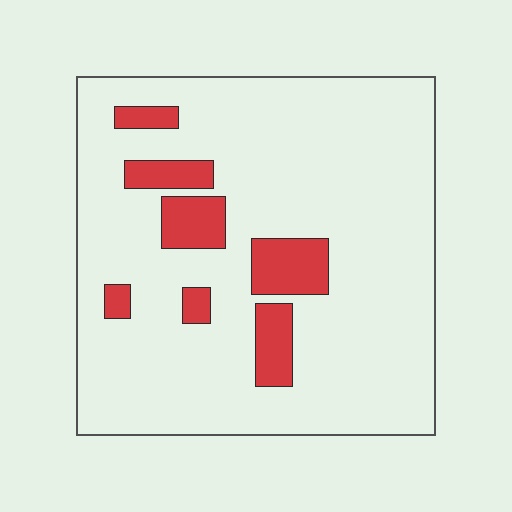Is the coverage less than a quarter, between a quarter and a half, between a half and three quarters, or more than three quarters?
Less than a quarter.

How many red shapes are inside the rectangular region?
7.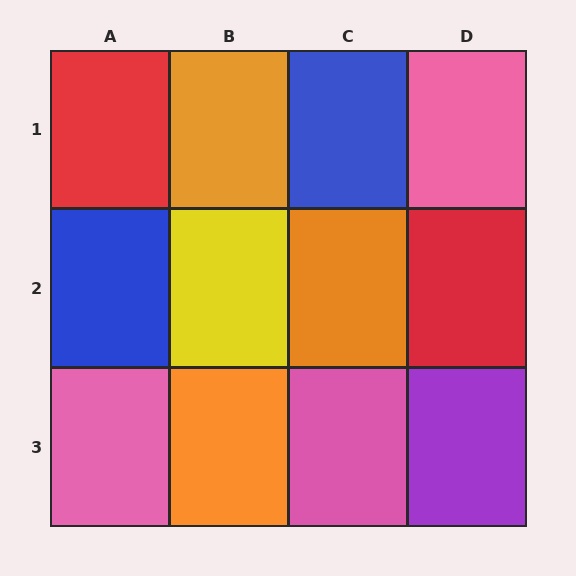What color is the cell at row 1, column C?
Blue.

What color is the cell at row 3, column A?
Pink.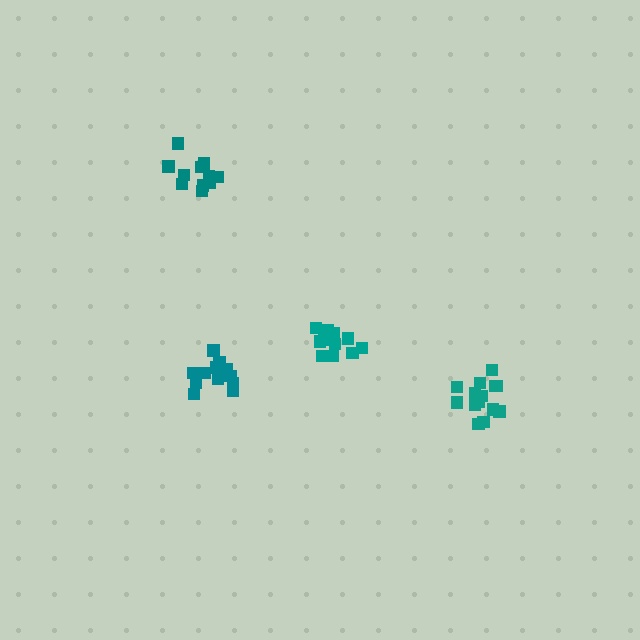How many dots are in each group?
Group 1: 13 dots, Group 2: 14 dots, Group 3: 11 dots, Group 4: 14 dots (52 total).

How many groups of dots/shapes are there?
There are 4 groups.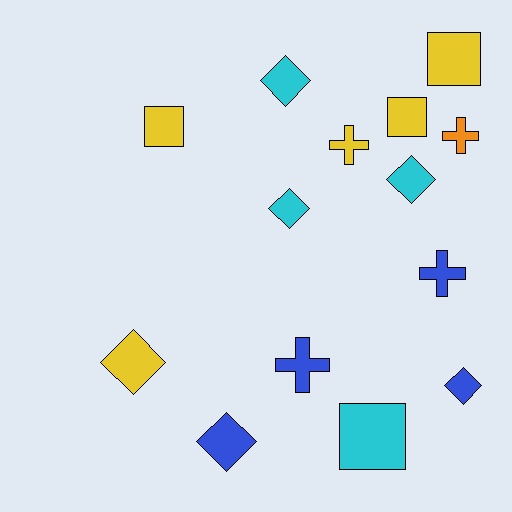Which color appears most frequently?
Yellow, with 5 objects.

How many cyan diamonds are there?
There are 3 cyan diamonds.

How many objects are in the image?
There are 14 objects.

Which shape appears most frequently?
Diamond, with 6 objects.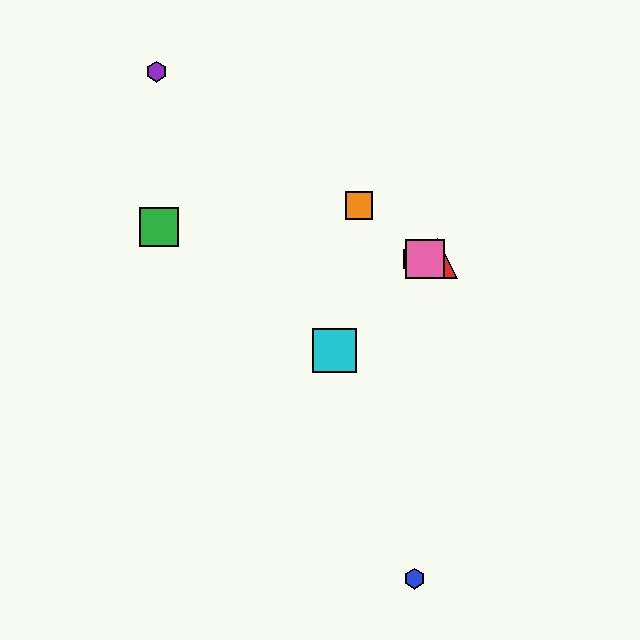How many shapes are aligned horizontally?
3 shapes (the red triangle, the yellow hexagon, the pink square) are aligned horizontally.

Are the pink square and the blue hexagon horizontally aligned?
No, the pink square is at y≈259 and the blue hexagon is at y≈579.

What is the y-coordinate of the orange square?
The orange square is at y≈206.